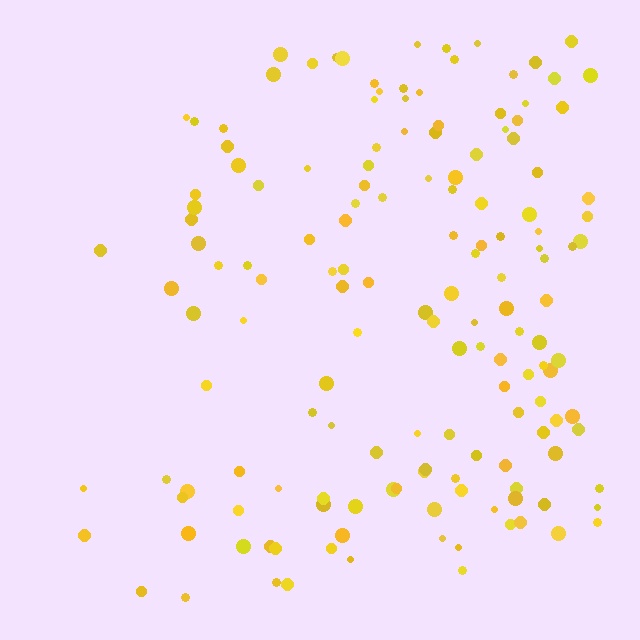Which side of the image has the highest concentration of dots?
The right.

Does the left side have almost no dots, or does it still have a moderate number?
Still a moderate number, just noticeably fewer than the right.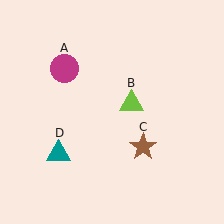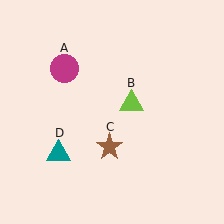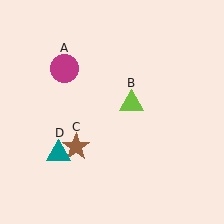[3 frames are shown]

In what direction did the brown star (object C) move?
The brown star (object C) moved left.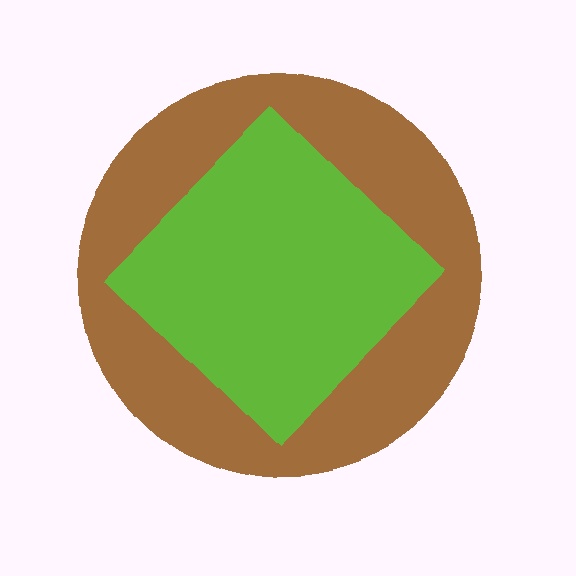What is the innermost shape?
The lime diamond.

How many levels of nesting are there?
2.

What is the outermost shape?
The brown circle.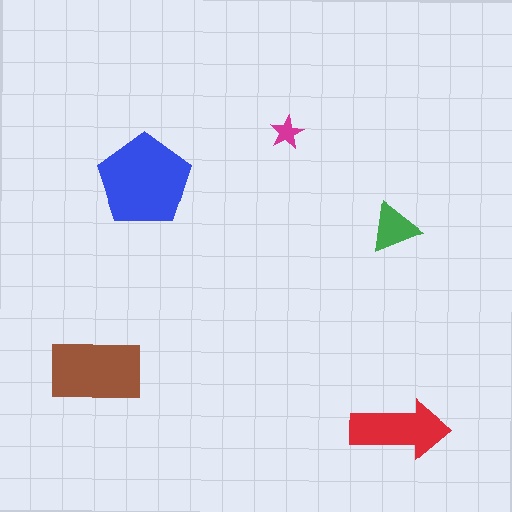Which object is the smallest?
The magenta star.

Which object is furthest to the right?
The red arrow is rightmost.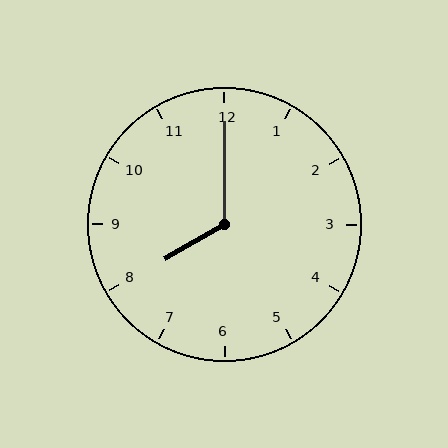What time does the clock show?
8:00.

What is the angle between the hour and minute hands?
Approximately 120 degrees.